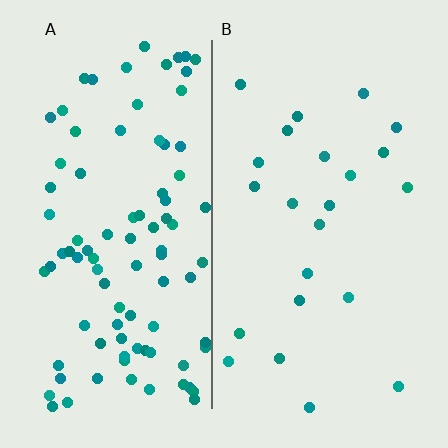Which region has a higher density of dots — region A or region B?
A (the left).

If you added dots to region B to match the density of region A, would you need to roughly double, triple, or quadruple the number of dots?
Approximately quadruple.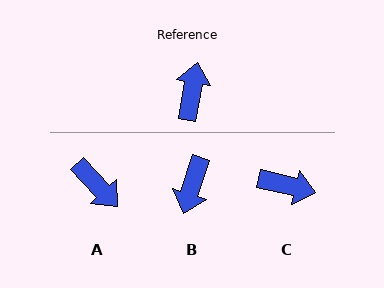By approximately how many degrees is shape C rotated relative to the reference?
Approximately 93 degrees clockwise.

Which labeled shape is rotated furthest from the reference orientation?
B, about 173 degrees away.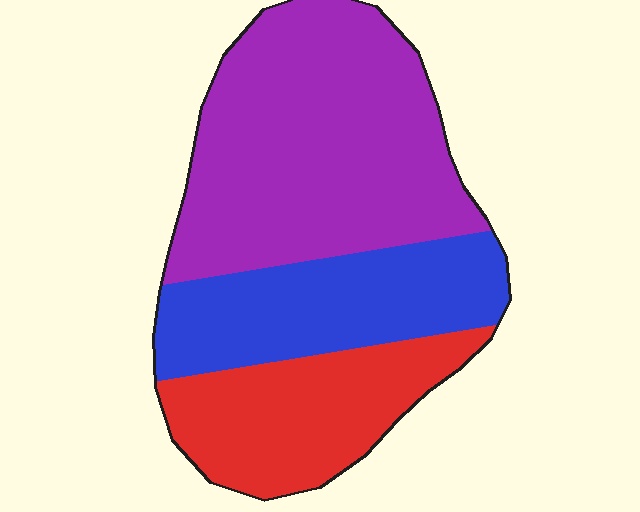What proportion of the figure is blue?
Blue takes up about one quarter (1/4) of the figure.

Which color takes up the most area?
Purple, at roughly 50%.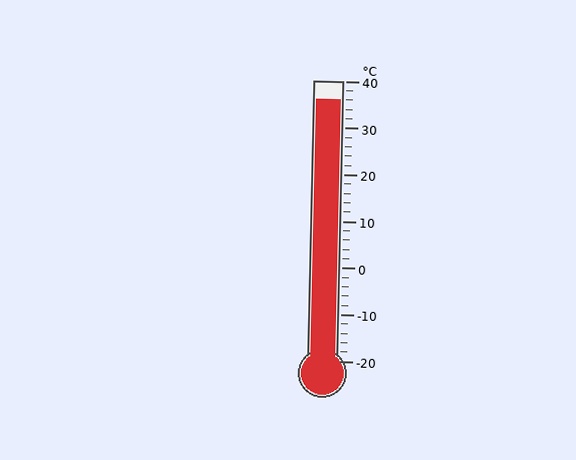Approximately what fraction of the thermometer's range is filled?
The thermometer is filled to approximately 95% of its range.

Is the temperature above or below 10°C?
The temperature is above 10°C.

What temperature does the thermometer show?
The thermometer shows approximately 36°C.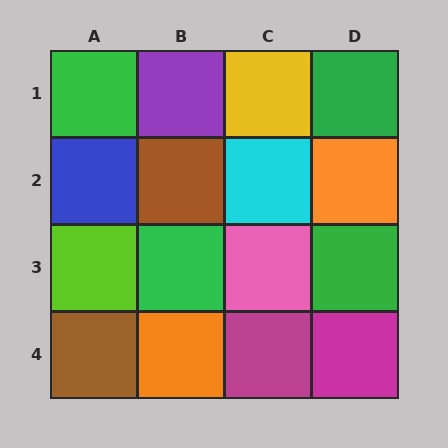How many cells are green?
4 cells are green.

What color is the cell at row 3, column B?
Green.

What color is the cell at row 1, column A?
Green.